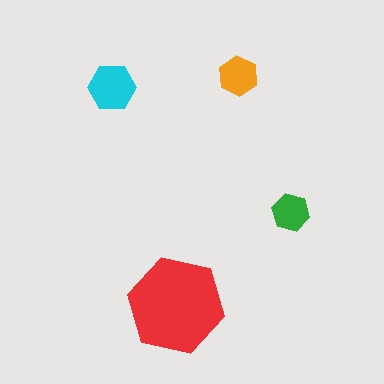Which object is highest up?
The orange hexagon is topmost.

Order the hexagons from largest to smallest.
the red one, the cyan one, the orange one, the green one.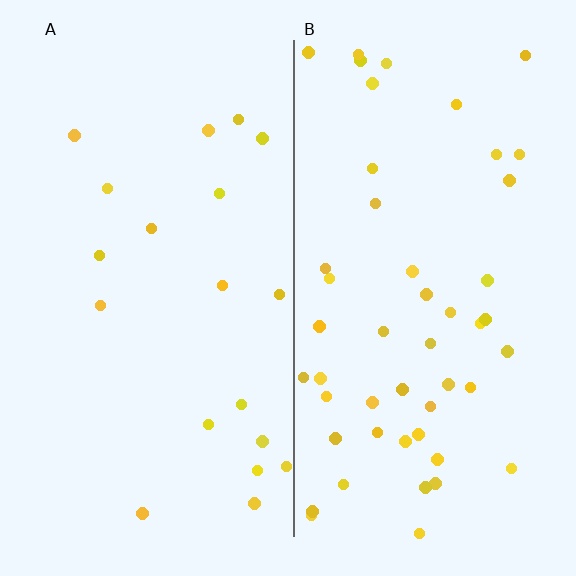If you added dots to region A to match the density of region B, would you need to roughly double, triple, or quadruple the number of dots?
Approximately triple.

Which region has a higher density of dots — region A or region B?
B (the right).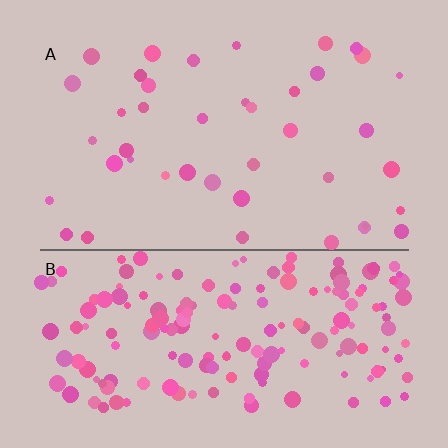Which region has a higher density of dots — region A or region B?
B (the bottom).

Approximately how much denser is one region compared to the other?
Approximately 4.3× — region B over region A.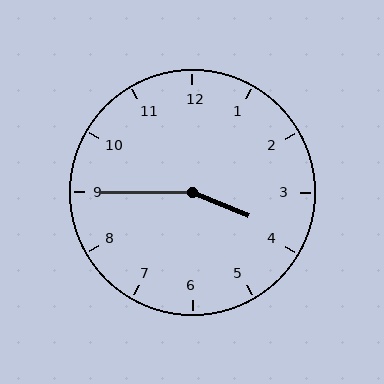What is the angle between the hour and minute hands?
Approximately 158 degrees.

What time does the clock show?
3:45.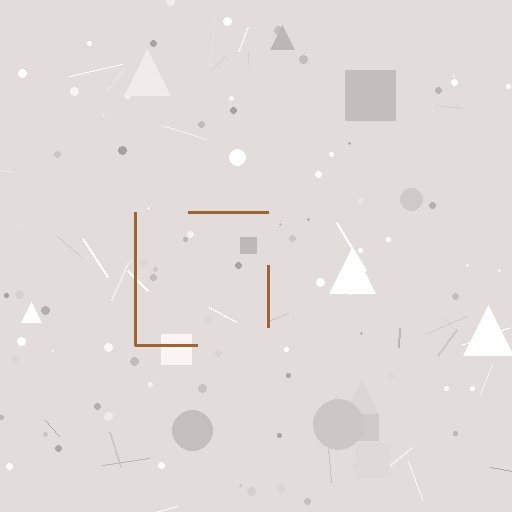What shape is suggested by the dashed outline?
The dashed outline suggests a square.